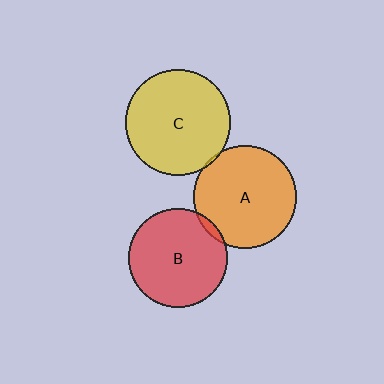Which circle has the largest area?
Circle C (yellow).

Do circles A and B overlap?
Yes.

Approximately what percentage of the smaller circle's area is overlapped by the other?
Approximately 5%.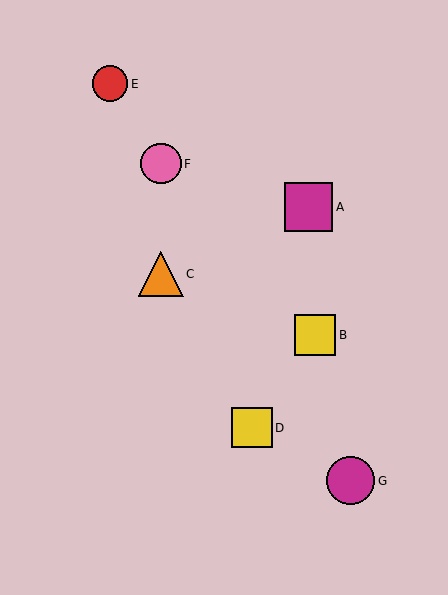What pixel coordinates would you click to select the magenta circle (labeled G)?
Click at (351, 481) to select the magenta circle G.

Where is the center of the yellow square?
The center of the yellow square is at (252, 428).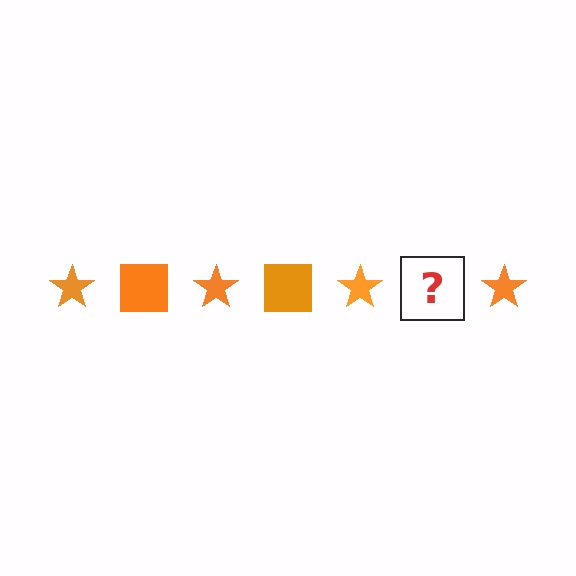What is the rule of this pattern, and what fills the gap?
The rule is that the pattern cycles through star, square shapes in orange. The gap should be filled with an orange square.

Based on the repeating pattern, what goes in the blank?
The blank should be an orange square.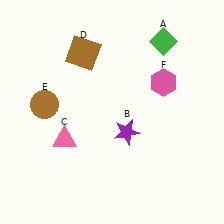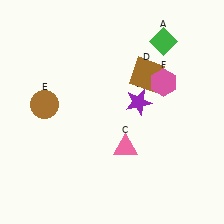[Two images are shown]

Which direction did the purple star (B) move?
The purple star (B) moved up.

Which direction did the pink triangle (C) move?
The pink triangle (C) moved right.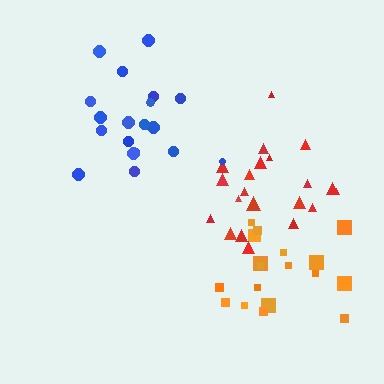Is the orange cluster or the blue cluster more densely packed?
Orange.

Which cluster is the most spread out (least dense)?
Blue.